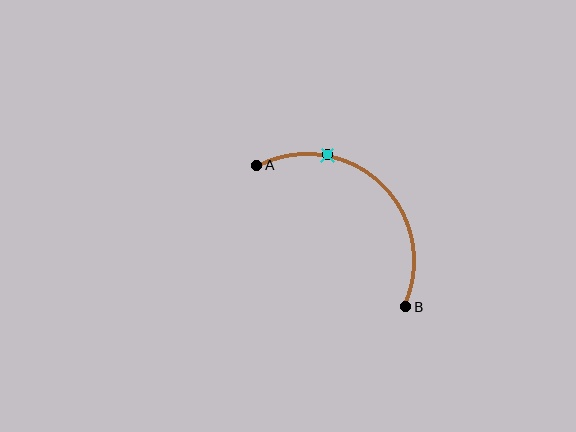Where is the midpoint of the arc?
The arc midpoint is the point on the curve farthest from the straight line joining A and B. It sits above and to the right of that line.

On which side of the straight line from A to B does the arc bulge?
The arc bulges above and to the right of the straight line connecting A and B.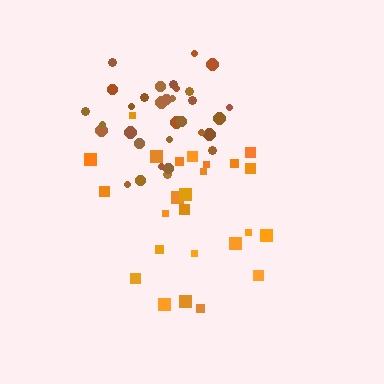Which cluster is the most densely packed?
Brown.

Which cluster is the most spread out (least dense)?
Orange.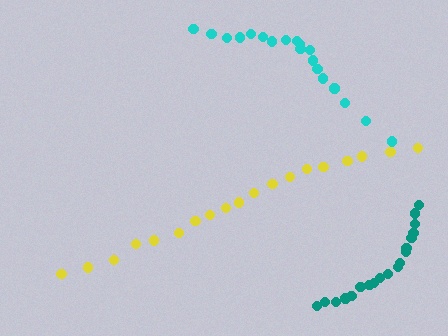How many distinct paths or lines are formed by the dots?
There are 3 distinct paths.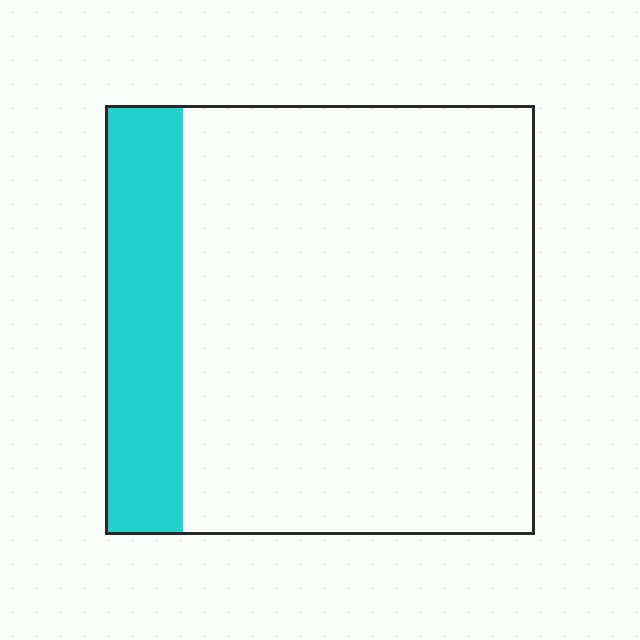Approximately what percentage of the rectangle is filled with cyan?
Approximately 20%.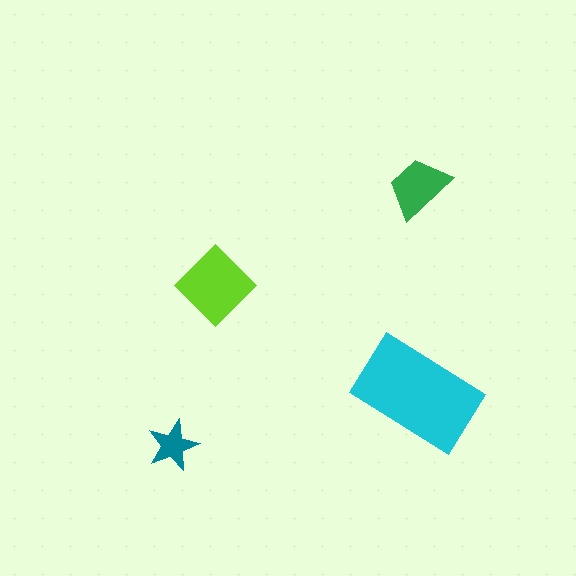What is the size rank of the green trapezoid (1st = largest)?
3rd.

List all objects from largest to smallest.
The cyan rectangle, the lime diamond, the green trapezoid, the teal star.